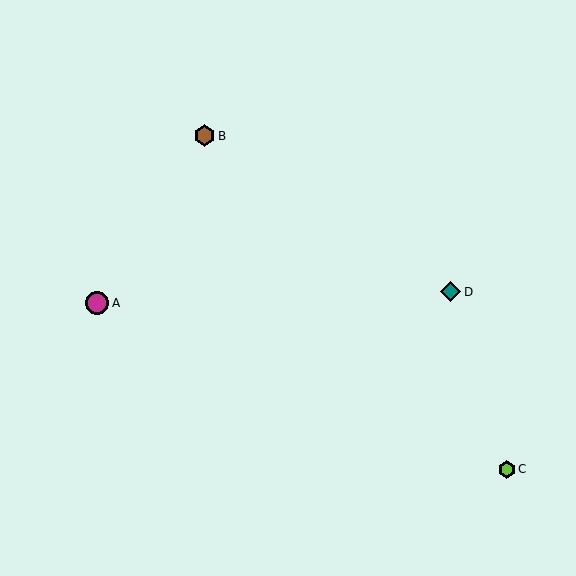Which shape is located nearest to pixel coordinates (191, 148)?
The brown hexagon (labeled B) at (205, 136) is nearest to that location.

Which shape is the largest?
The magenta circle (labeled A) is the largest.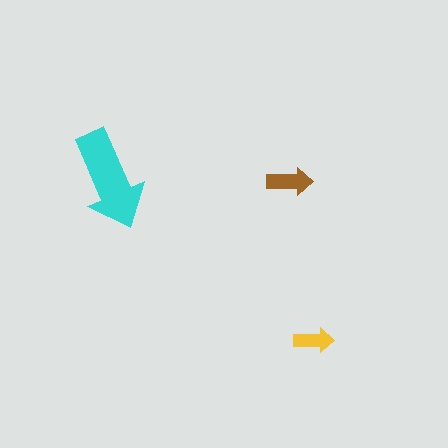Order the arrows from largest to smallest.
the cyan one, the brown one, the yellow one.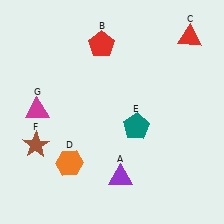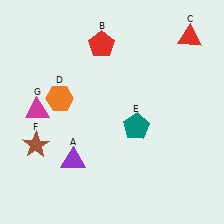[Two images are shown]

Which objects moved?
The objects that moved are: the purple triangle (A), the orange hexagon (D).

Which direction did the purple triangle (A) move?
The purple triangle (A) moved left.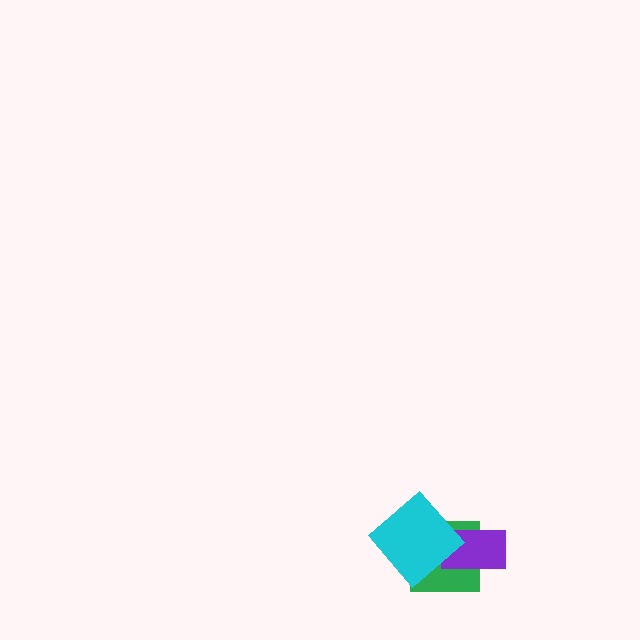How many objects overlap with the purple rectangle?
2 objects overlap with the purple rectangle.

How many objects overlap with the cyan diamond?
2 objects overlap with the cyan diamond.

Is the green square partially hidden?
Yes, it is partially covered by another shape.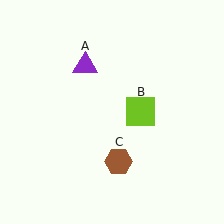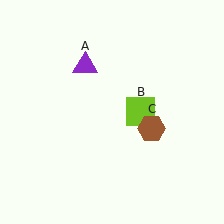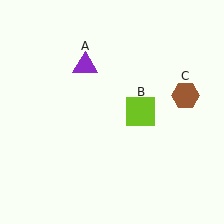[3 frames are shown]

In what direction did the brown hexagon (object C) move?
The brown hexagon (object C) moved up and to the right.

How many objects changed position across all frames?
1 object changed position: brown hexagon (object C).